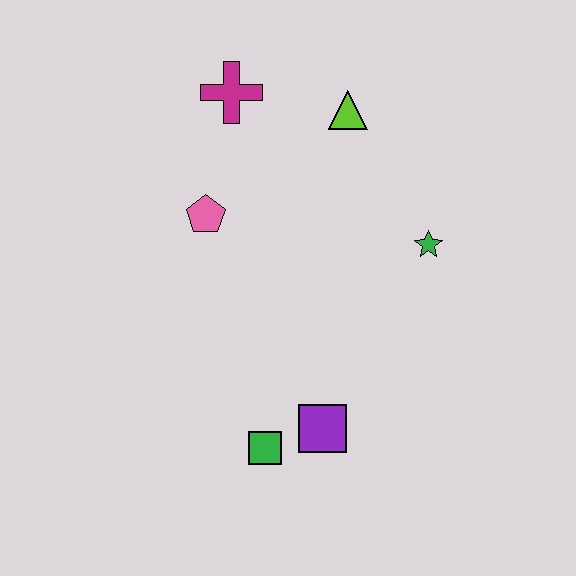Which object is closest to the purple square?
The green square is closest to the purple square.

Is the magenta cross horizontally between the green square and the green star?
No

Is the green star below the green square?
No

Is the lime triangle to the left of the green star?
Yes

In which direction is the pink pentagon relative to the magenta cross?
The pink pentagon is below the magenta cross.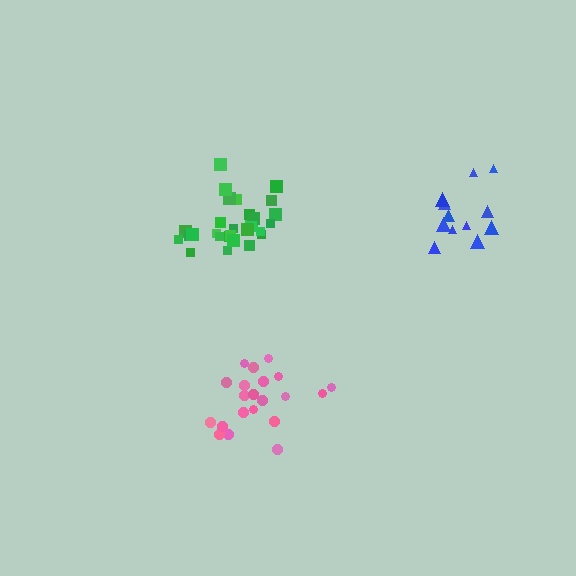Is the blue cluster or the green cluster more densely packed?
Green.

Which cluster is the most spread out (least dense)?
Blue.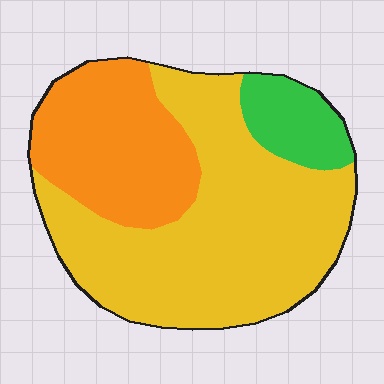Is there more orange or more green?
Orange.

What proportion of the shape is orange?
Orange covers roughly 30% of the shape.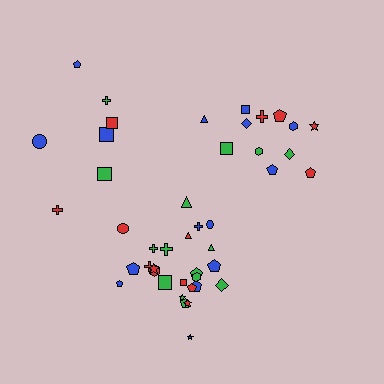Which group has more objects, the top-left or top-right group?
The top-right group.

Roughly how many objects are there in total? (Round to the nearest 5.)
Roughly 45 objects in total.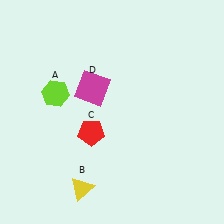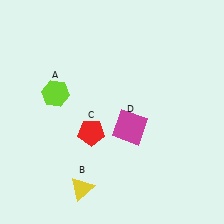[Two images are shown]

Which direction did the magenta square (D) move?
The magenta square (D) moved down.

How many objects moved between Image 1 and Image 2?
1 object moved between the two images.